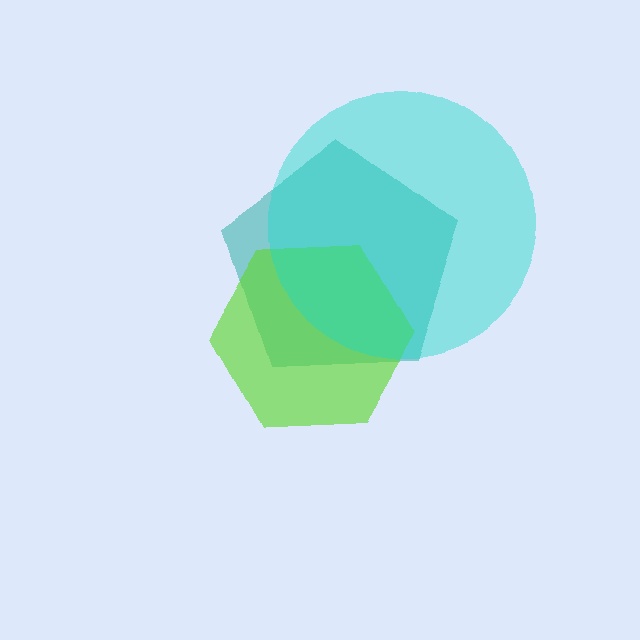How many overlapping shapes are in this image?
There are 3 overlapping shapes in the image.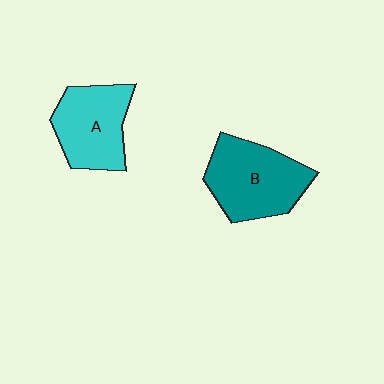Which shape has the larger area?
Shape B (teal).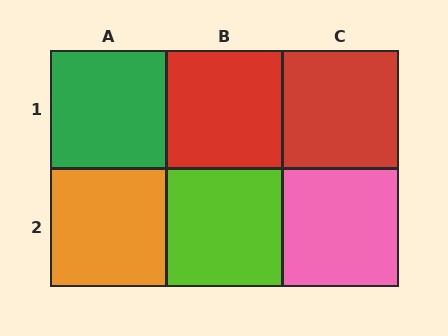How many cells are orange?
1 cell is orange.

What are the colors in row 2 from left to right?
Orange, lime, pink.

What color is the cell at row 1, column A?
Green.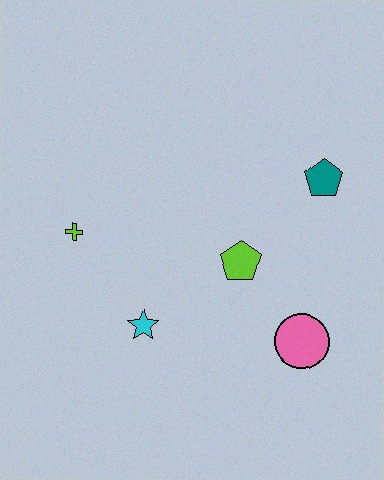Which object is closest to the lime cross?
The cyan star is closest to the lime cross.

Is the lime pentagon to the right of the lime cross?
Yes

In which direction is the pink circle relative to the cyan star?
The pink circle is to the right of the cyan star.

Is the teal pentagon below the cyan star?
No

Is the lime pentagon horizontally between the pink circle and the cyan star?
Yes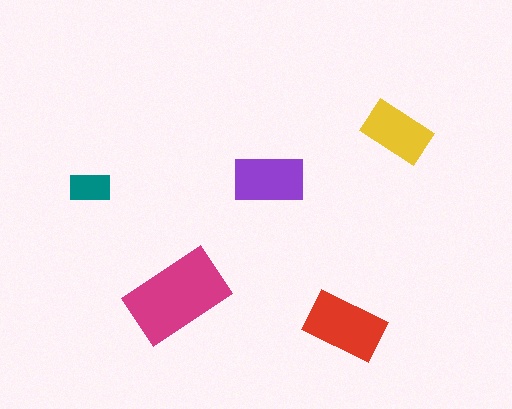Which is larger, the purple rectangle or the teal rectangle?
The purple one.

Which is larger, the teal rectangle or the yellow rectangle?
The yellow one.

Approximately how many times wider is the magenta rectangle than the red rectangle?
About 1.5 times wider.